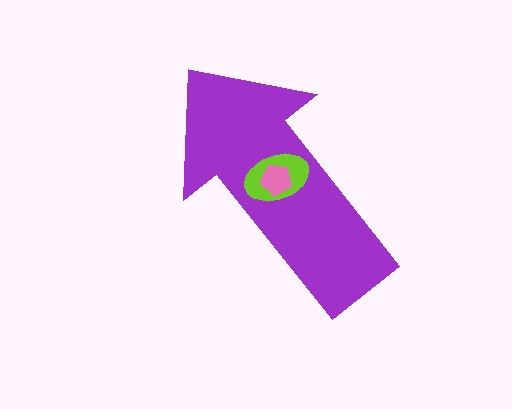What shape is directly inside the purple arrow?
The lime ellipse.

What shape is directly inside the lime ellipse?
The pink pentagon.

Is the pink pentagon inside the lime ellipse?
Yes.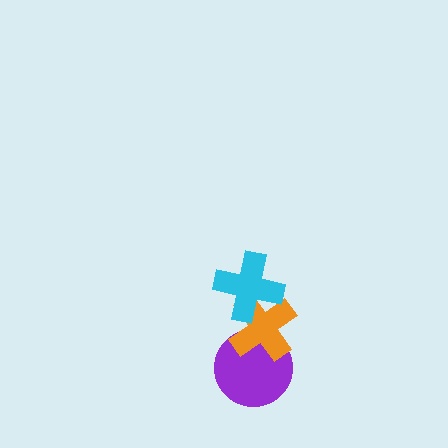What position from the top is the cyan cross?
The cyan cross is 1st from the top.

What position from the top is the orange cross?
The orange cross is 2nd from the top.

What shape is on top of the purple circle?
The orange cross is on top of the purple circle.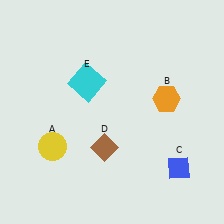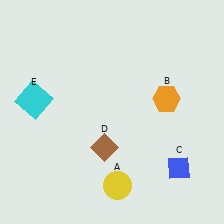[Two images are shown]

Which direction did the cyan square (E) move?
The cyan square (E) moved left.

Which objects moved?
The objects that moved are: the yellow circle (A), the cyan square (E).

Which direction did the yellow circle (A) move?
The yellow circle (A) moved right.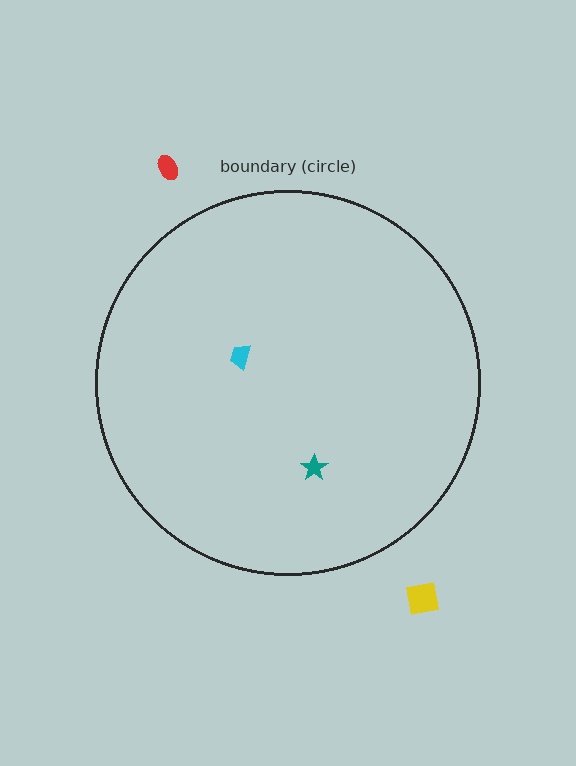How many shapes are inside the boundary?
2 inside, 2 outside.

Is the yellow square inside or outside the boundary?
Outside.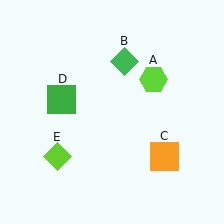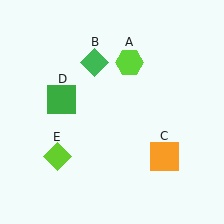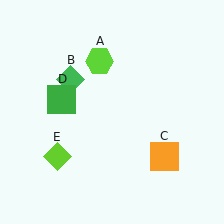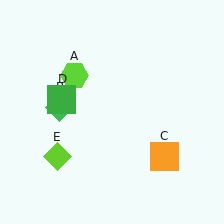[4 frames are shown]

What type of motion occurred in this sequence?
The lime hexagon (object A), green diamond (object B) rotated counterclockwise around the center of the scene.